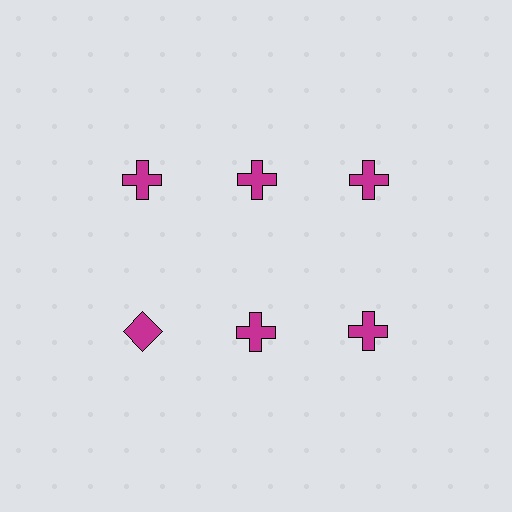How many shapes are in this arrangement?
There are 6 shapes arranged in a grid pattern.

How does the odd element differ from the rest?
It has a different shape: diamond instead of cross.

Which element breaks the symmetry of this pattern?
The magenta diamond in the second row, leftmost column breaks the symmetry. All other shapes are magenta crosses.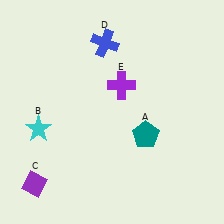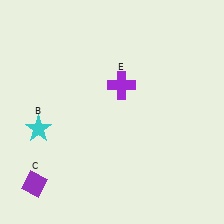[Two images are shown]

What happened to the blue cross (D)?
The blue cross (D) was removed in Image 2. It was in the top-left area of Image 1.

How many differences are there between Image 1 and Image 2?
There are 2 differences between the two images.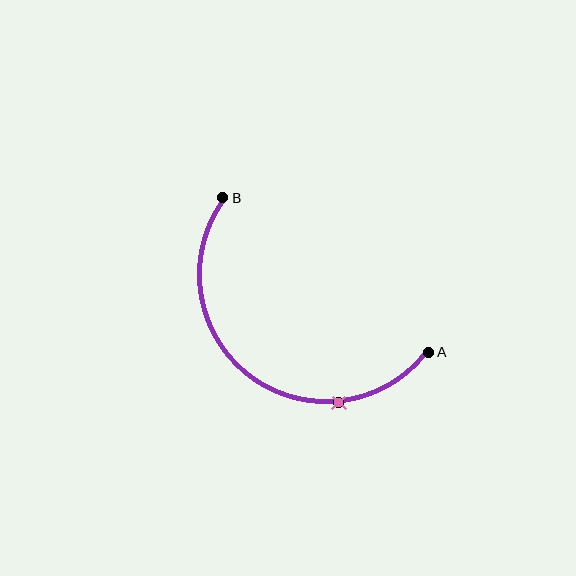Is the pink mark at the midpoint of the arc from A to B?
No. The pink mark lies on the arc but is closer to endpoint A. The arc midpoint would be at the point on the curve equidistant along the arc from both A and B.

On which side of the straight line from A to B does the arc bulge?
The arc bulges below and to the left of the straight line connecting A and B.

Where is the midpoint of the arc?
The arc midpoint is the point on the curve farthest from the straight line joining A and B. It sits below and to the left of that line.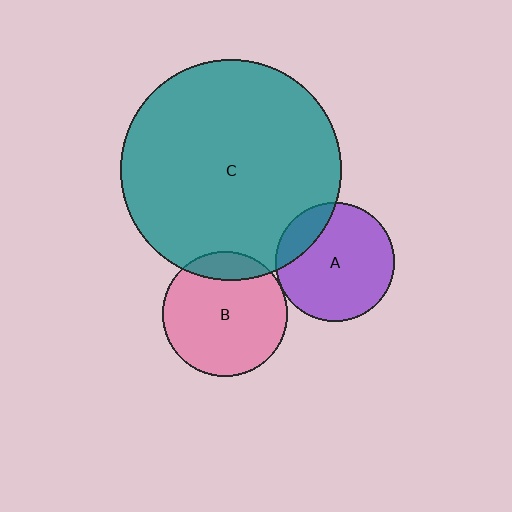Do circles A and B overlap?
Yes.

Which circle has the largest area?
Circle C (teal).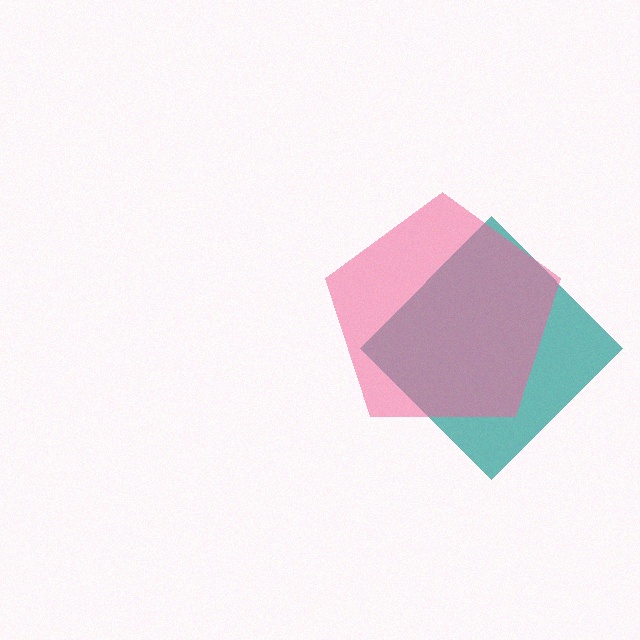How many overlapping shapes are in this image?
There are 2 overlapping shapes in the image.